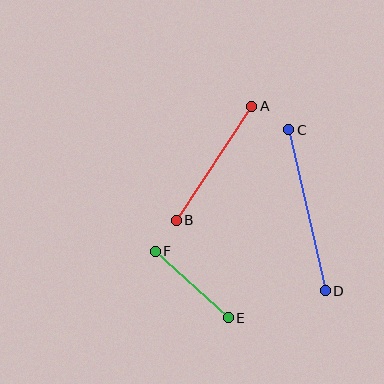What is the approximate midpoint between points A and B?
The midpoint is at approximately (214, 163) pixels.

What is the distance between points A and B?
The distance is approximately 137 pixels.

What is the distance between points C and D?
The distance is approximately 166 pixels.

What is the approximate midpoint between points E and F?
The midpoint is at approximately (192, 284) pixels.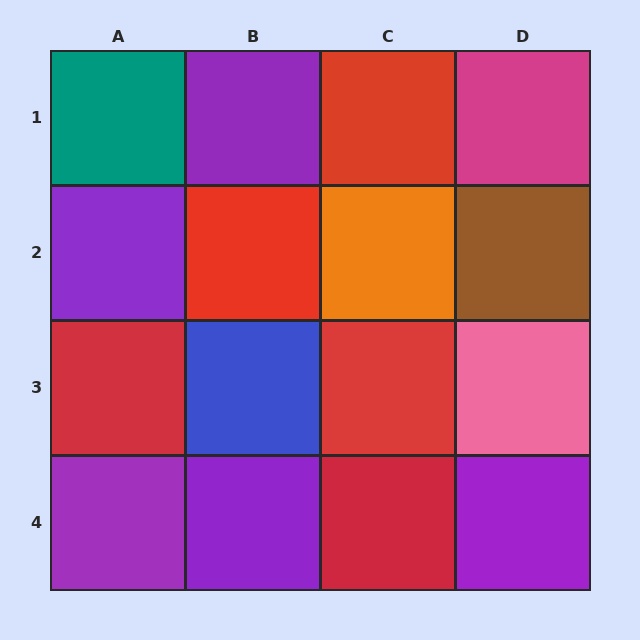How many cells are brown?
1 cell is brown.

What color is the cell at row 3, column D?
Pink.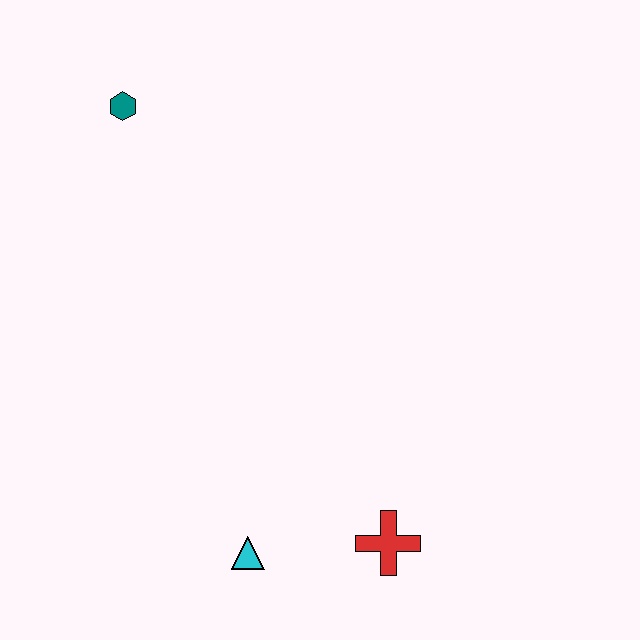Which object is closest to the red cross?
The cyan triangle is closest to the red cross.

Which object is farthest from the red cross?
The teal hexagon is farthest from the red cross.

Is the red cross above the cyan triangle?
Yes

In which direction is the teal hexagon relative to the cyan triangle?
The teal hexagon is above the cyan triangle.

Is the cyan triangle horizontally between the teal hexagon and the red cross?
Yes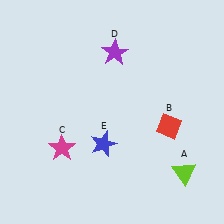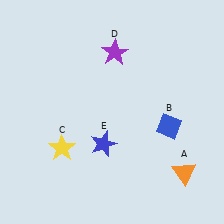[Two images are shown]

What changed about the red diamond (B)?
In Image 1, B is red. In Image 2, it changed to blue.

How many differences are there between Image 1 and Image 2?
There are 3 differences between the two images.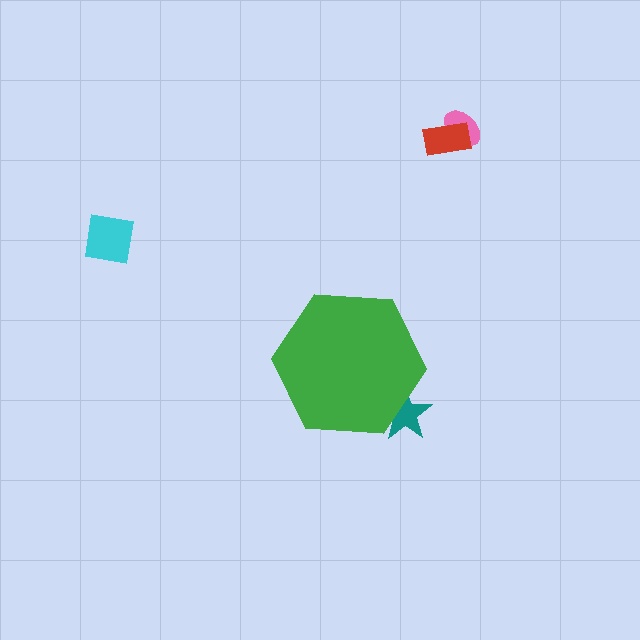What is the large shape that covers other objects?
A green hexagon.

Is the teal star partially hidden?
Yes, the teal star is partially hidden behind the green hexagon.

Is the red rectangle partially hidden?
No, the red rectangle is fully visible.